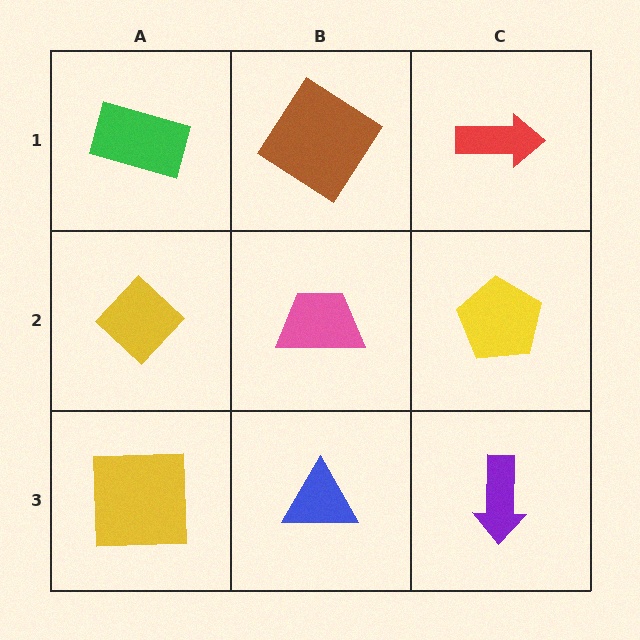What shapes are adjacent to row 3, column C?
A yellow pentagon (row 2, column C), a blue triangle (row 3, column B).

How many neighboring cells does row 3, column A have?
2.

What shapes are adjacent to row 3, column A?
A yellow diamond (row 2, column A), a blue triangle (row 3, column B).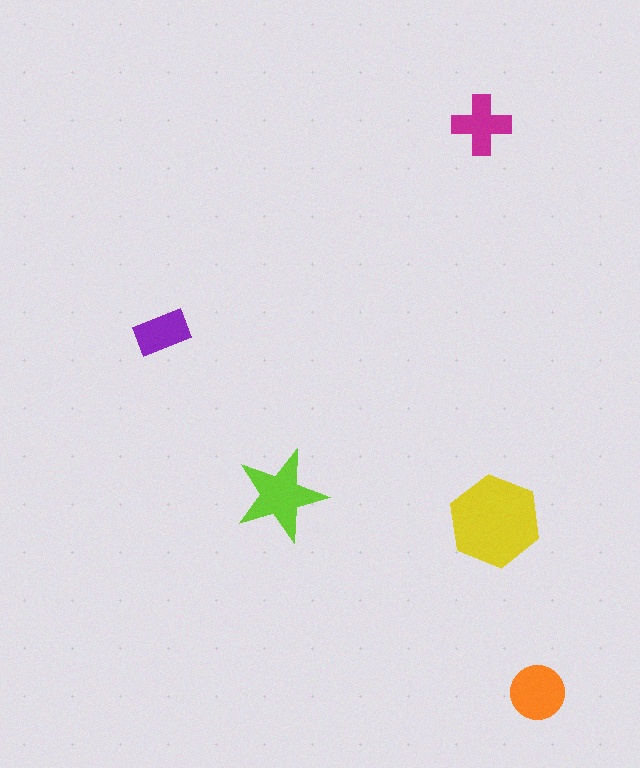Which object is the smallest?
The purple rectangle.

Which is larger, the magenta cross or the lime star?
The lime star.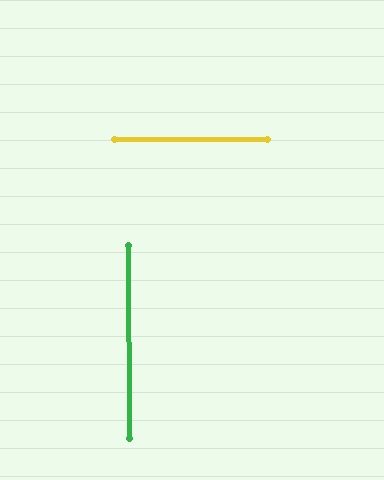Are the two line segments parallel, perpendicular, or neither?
Perpendicular — they meet at approximately 90°.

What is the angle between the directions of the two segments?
Approximately 90 degrees.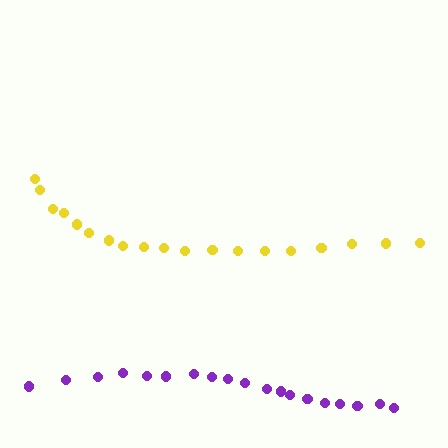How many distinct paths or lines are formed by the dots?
There are 2 distinct paths.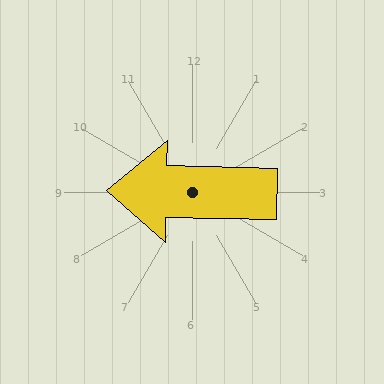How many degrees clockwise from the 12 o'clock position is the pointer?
Approximately 271 degrees.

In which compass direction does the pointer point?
West.